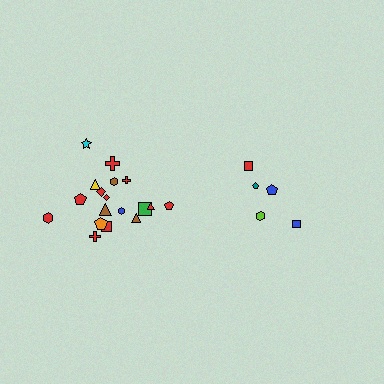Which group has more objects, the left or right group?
The left group.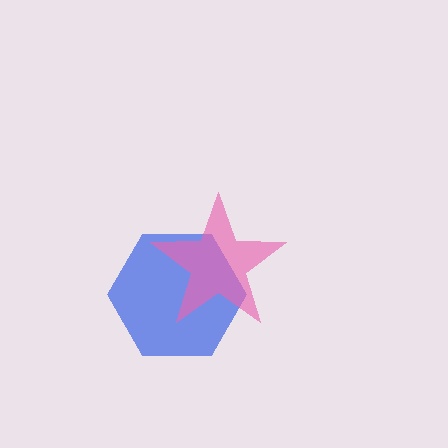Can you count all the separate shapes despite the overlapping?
Yes, there are 2 separate shapes.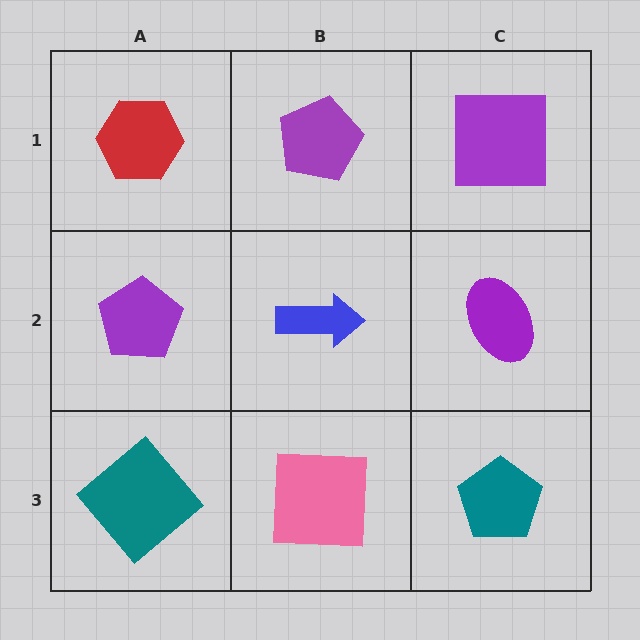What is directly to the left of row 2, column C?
A blue arrow.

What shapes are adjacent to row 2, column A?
A red hexagon (row 1, column A), a teal diamond (row 3, column A), a blue arrow (row 2, column B).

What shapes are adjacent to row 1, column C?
A purple ellipse (row 2, column C), a purple pentagon (row 1, column B).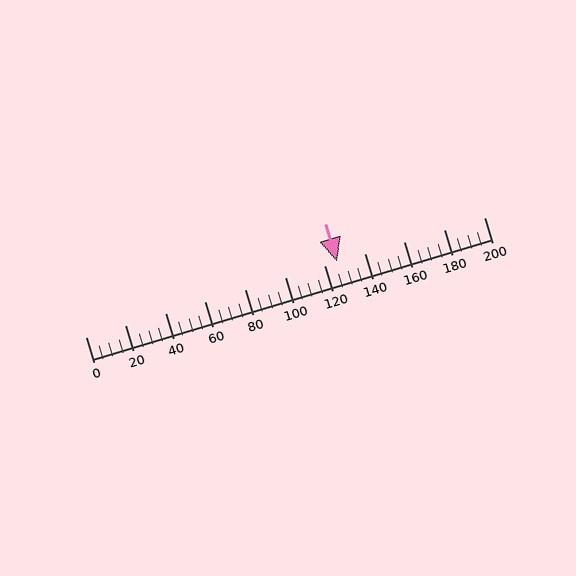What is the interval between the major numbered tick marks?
The major tick marks are spaced 20 units apart.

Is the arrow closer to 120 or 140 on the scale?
The arrow is closer to 120.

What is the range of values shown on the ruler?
The ruler shows values from 0 to 200.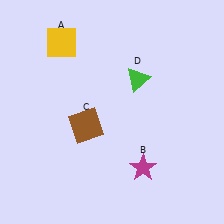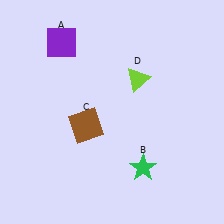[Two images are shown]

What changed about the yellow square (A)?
In Image 1, A is yellow. In Image 2, it changed to purple.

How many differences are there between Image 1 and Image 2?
There are 3 differences between the two images.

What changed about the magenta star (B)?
In Image 1, B is magenta. In Image 2, it changed to green.